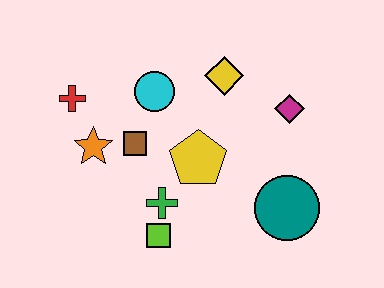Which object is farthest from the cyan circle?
The teal circle is farthest from the cyan circle.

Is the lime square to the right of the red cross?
Yes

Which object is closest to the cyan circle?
The brown square is closest to the cyan circle.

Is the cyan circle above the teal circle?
Yes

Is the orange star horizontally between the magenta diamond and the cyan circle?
No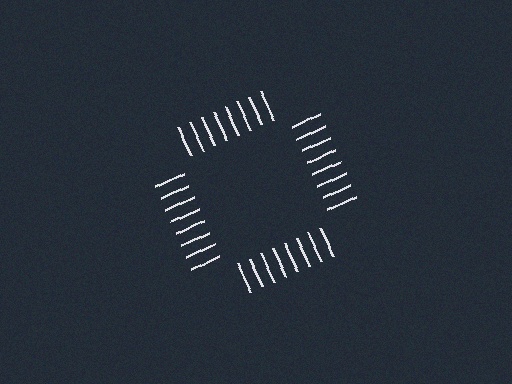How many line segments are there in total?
32 — 8 along each of the 4 edges.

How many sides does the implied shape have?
4 sides — the line-ends trace a square.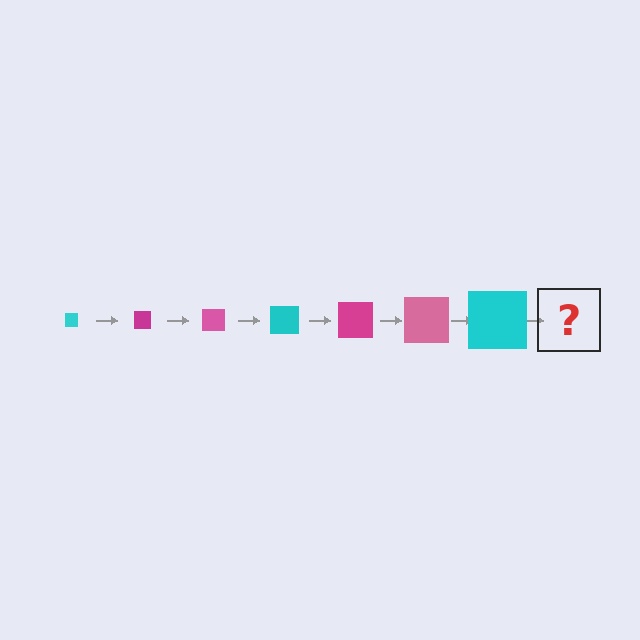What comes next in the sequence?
The next element should be a magenta square, larger than the previous one.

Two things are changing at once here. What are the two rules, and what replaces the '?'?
The two rules are that the square grows larger each step and the color cycles through cyan, magenta, and pink. The '?' should be a magenta square, larger than the previous one.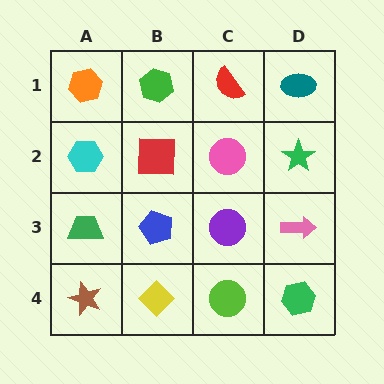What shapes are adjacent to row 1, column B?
A red square (row 2, column B), an orange hexagon (row 1, column A), a red semicircle (row 1, column C).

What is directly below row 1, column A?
A cyan hexagon.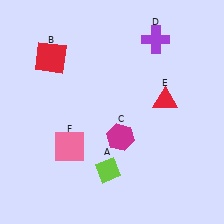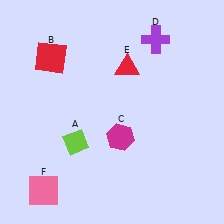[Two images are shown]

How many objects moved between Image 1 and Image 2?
3 objects moved between the two images.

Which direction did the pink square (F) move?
The pink square (F) moved down.